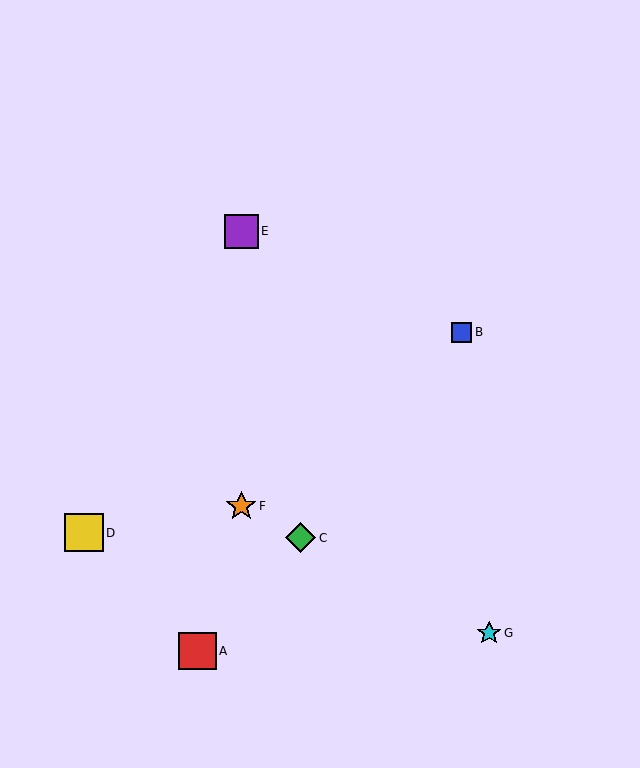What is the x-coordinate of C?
Object C is at x≈301.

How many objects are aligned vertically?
2 objects (E, F) are aligned vertically.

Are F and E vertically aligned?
Yes, both are at x≈241.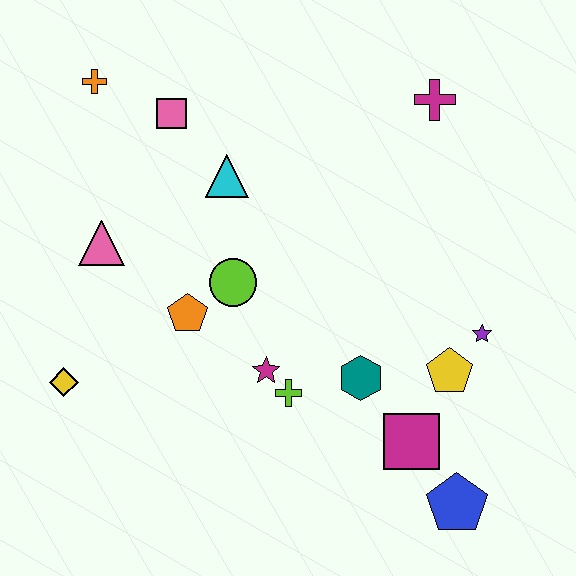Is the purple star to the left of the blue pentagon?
No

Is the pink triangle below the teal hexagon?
No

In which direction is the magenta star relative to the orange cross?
The magenta star is below the orange cross.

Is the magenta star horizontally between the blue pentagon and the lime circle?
Yes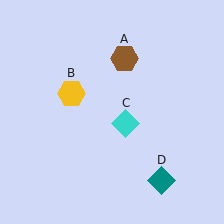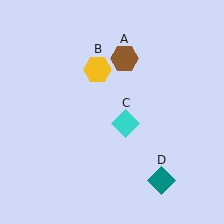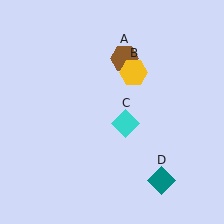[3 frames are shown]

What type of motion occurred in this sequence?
The yellow hexagon (object B) rotated clockwise around the center of the scene.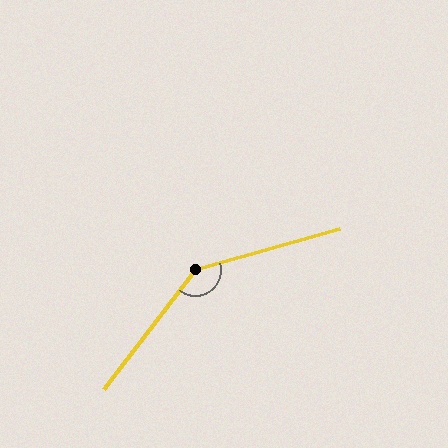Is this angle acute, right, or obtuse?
It is obtuse.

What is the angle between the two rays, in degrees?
Approximately 143 degrees.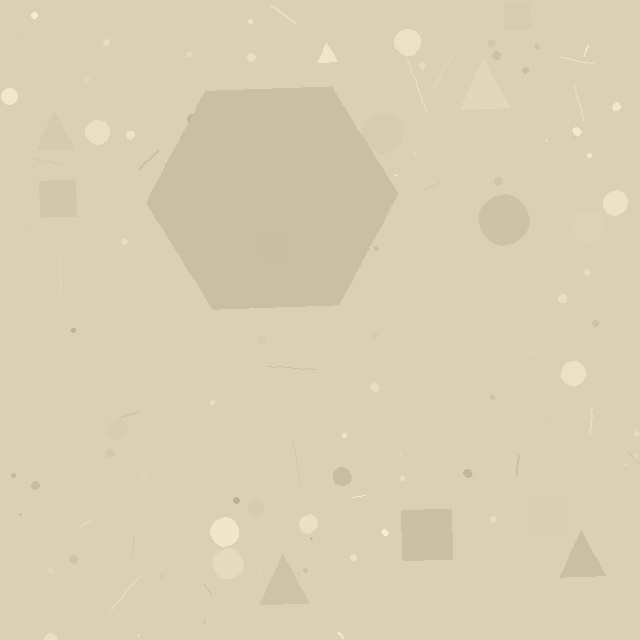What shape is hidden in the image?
A hexagon is hidden in the image.